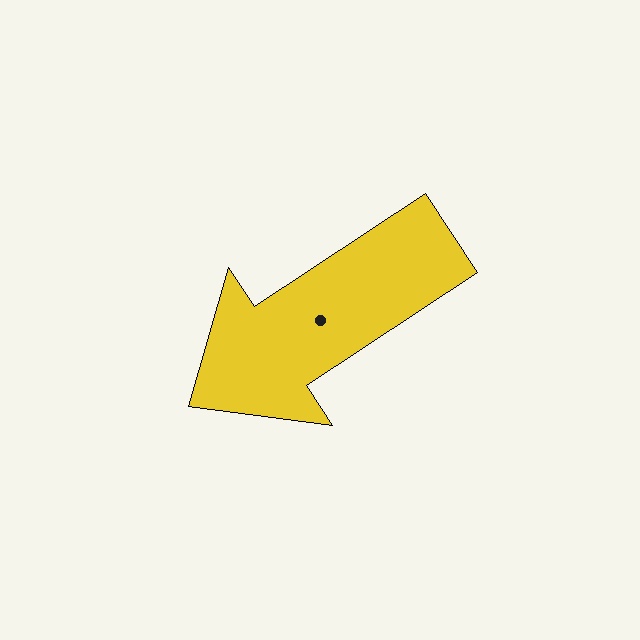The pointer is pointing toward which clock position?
Roughly 8 o'clock.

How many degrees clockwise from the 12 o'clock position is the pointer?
Approximately 237 degrees.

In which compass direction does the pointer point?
Southwest.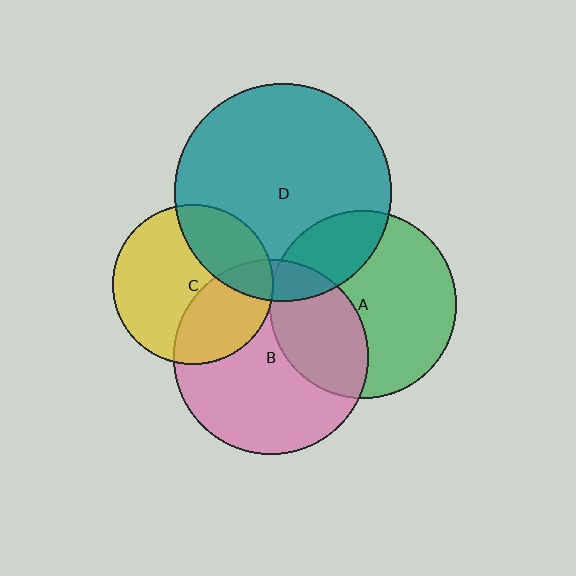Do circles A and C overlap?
Yes.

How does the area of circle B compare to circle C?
Approximately 1.5 times.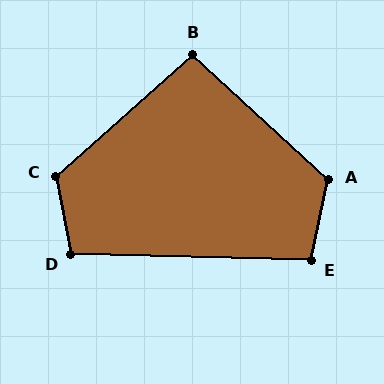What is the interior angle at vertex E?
Approximately 101 degrees (obtuse).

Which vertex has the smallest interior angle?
B, at approximately 96 degrees.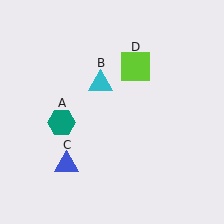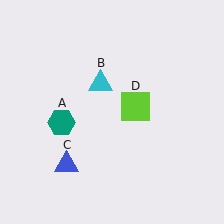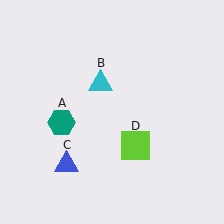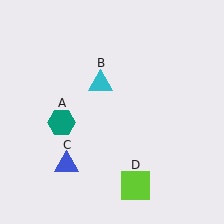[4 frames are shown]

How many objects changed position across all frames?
1 object changed position: lime square (object D).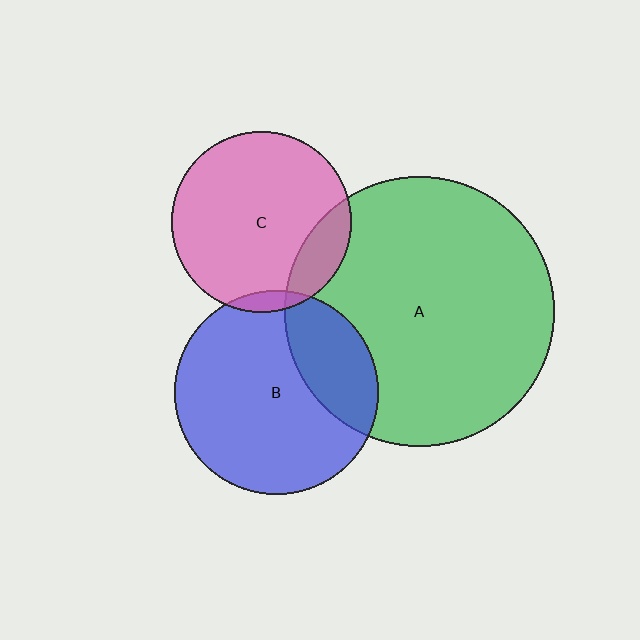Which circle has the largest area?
Circle A (green).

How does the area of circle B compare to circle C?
Approximately 1.3 times.